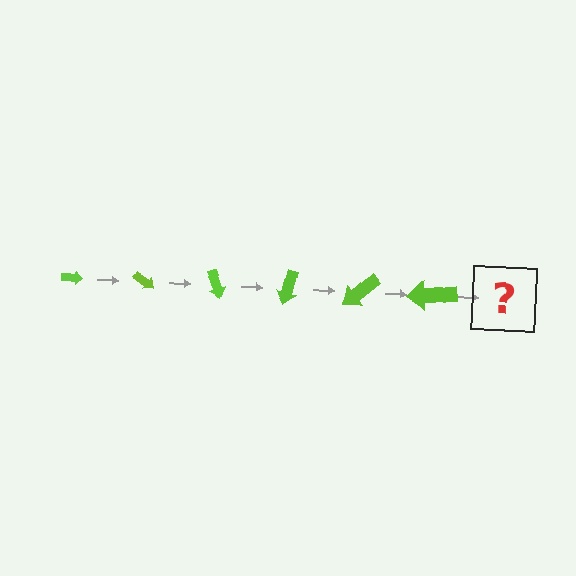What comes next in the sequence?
The next element should be an arrow, larger than the previous one and rotated 210 degrees from the start.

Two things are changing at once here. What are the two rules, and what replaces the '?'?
The two rules are that the arrow grows larger each step and it rotates 35 degrees each step. The '?' should be an arrow, larger than the previous one and rotated 210 degrees from the start.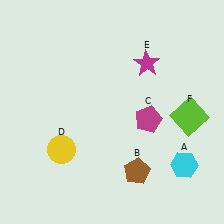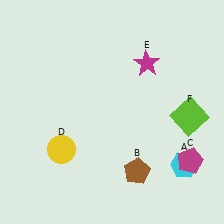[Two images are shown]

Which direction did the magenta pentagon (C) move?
The magenta pentagon (C) moved right.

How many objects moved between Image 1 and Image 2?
1 object moved between the two images.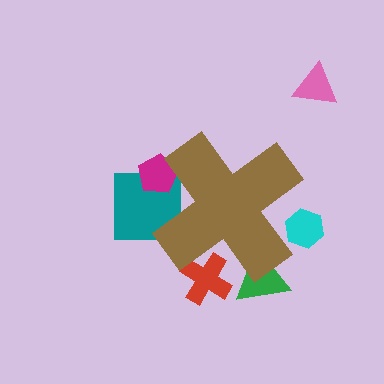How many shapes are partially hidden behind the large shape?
5 shapes are partially hidden.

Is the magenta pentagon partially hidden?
Yes, the magenta pentagon is partially hidden behind the brown cross.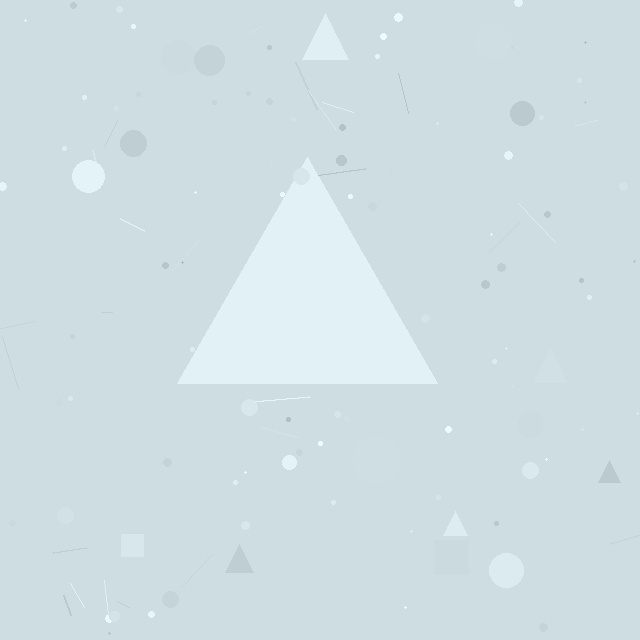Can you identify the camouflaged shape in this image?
The camouflaged shape is a triangle.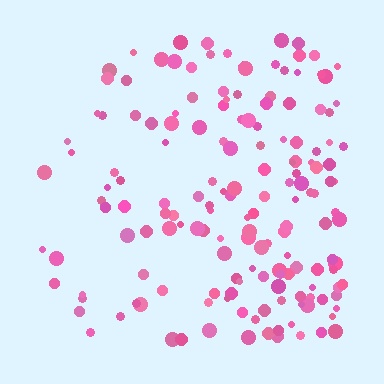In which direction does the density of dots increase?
From left to right, with the right side densest.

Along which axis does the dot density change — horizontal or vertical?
Horizontal.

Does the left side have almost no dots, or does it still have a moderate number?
Still a moderate number, just noticeably fewer than the right.